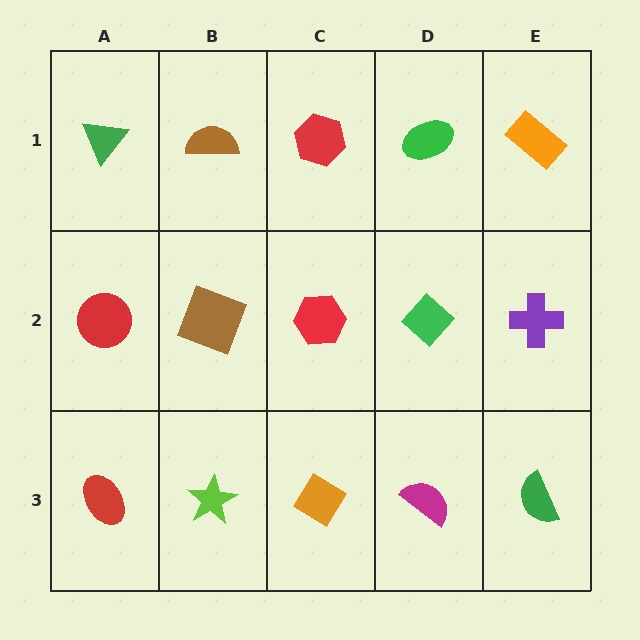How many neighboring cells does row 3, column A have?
2.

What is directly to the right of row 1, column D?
An orange rectangle.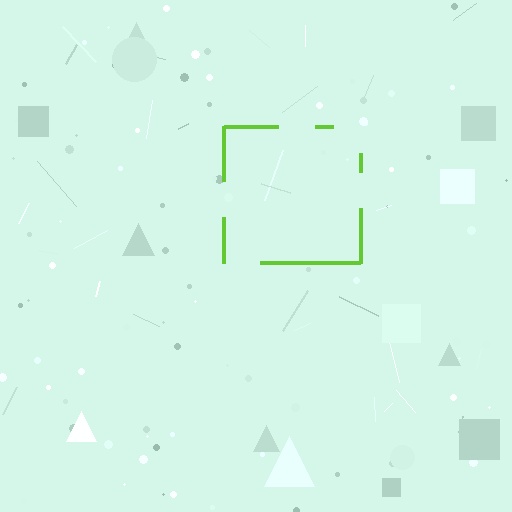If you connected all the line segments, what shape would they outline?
They would outline a square.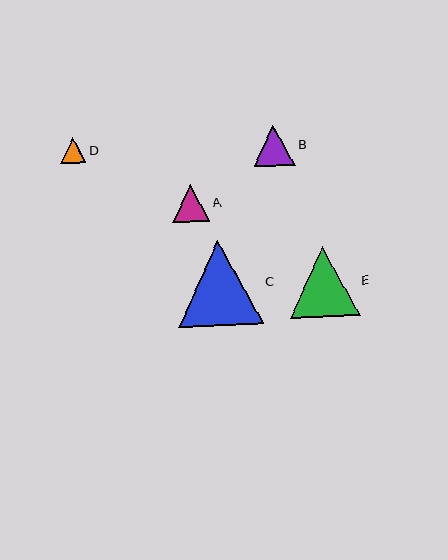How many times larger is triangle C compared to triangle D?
Triangle C is approximately 3.3 times the size of triangle D.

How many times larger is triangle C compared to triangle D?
Triangle C is approximately 3.3 times the size of triangle D.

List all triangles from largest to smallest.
From largest to smallest: C, E, B, A, D.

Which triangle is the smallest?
Triangle D is the smallest with a size of approximately 25 pixels.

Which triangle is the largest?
Triangle C is the largest with a size of approximately 85 pixels.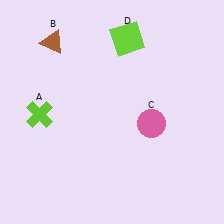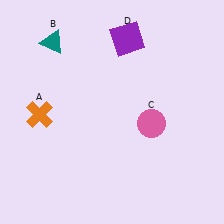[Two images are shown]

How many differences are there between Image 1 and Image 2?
There are 3 differences between the two images.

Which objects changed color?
A changed from lime to orange. B changed from brown to teal. D changed from lime to purple.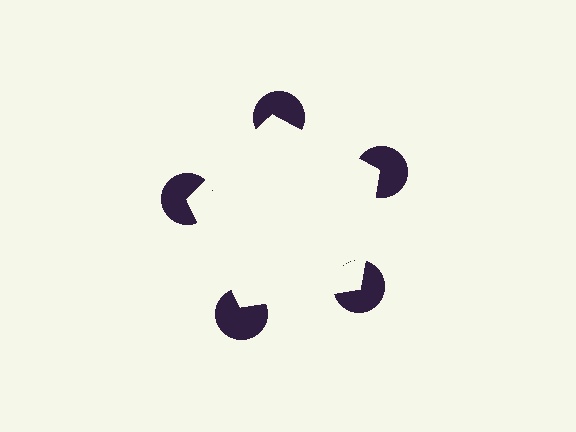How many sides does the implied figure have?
5 sides.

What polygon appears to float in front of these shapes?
An illusory pentagon — its edges are inferred from the aligned wedge cuts in the pac-man discs, not physically drawn.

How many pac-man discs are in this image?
There are 5 — one at each vertex of the illusory pentagon.